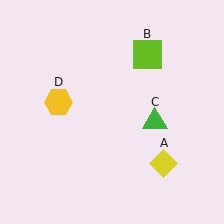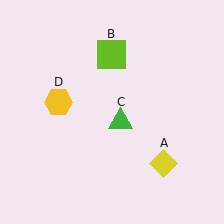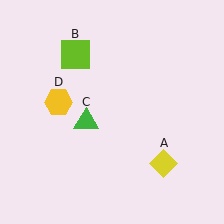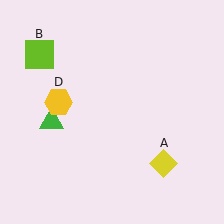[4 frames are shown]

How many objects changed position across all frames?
2 objects changed position: lime square (object B), green triangle (object C).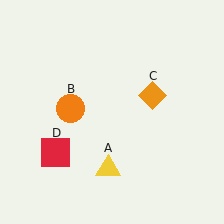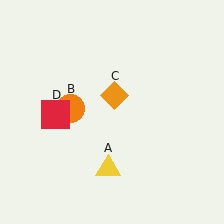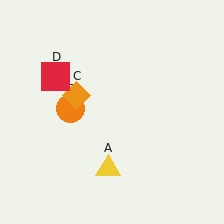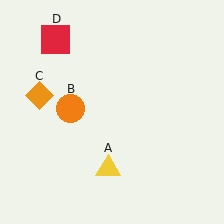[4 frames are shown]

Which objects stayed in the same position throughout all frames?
Yellow triangle (object A) and orange circle (object B) remained stationary.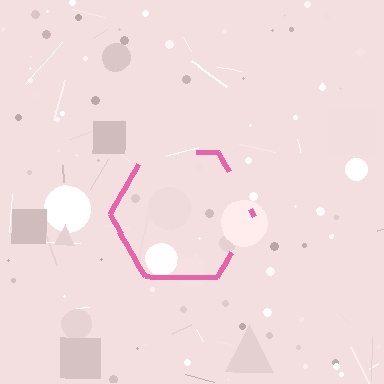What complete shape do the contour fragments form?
The contour fragments form a hexagon.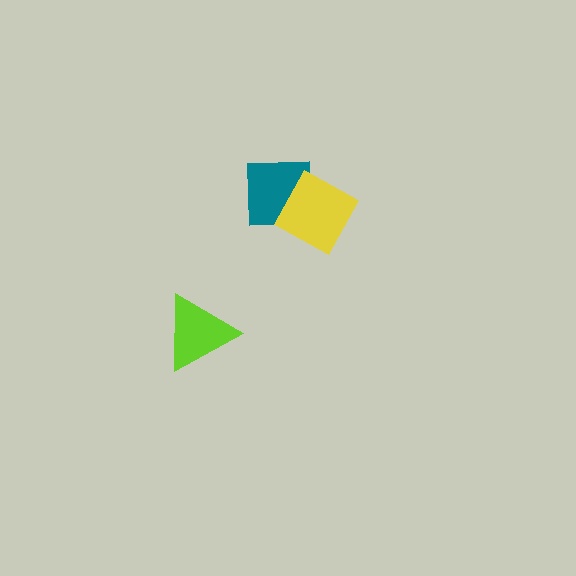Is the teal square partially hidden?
Yes, it is partially covered by another shape.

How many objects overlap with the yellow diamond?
1 object overlaps with the yellow diamond.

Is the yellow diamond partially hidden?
No, no other shape covers it.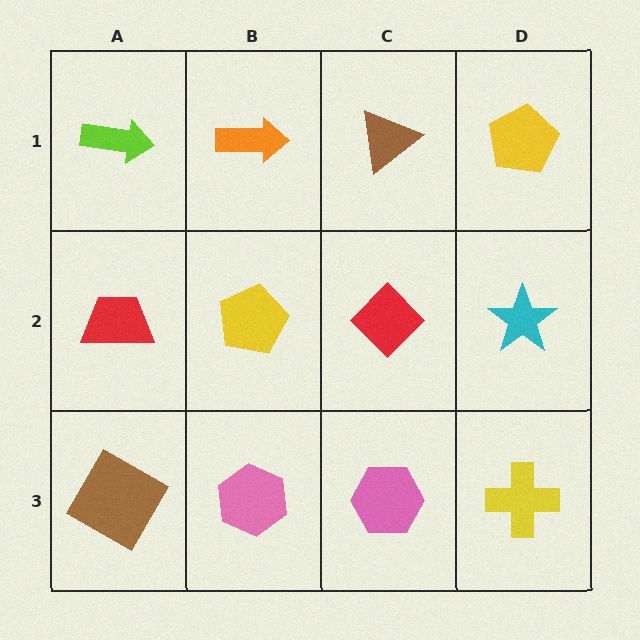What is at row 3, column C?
A pink hexagon.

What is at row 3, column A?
A brown square.